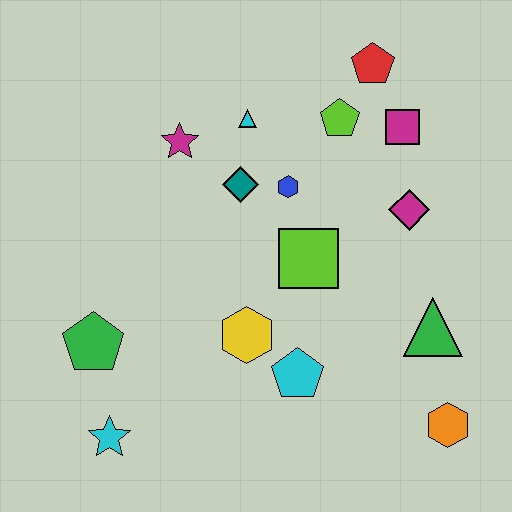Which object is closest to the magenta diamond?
The magenta square is closest to the magenta diamond.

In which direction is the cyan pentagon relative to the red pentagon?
The cyan pentagon is below the red pentagon.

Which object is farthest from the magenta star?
The orange hexagon is farthest from the magenta star.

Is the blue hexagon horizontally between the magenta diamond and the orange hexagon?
No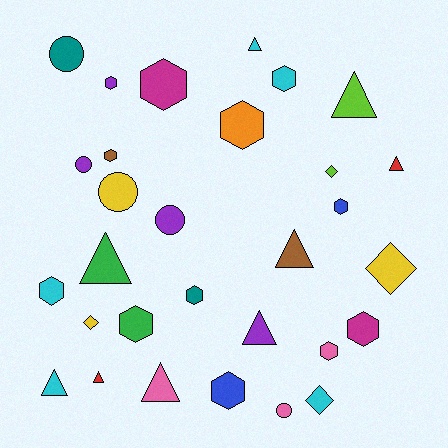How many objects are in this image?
There are 30 objects.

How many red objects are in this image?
There are 2 red objects.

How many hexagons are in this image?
There are 12 hexagons.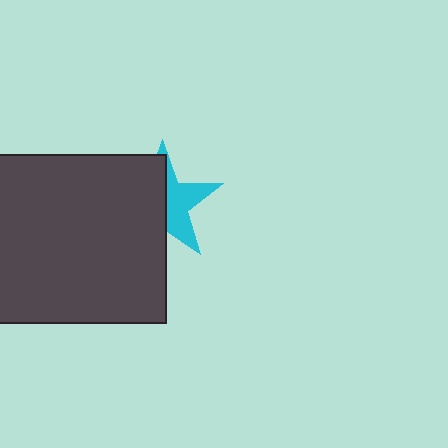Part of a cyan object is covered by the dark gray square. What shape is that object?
It is a star.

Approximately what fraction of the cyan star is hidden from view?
Roughly 56% of the cyan star is hidden behind the dark gray square.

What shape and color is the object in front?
The object in front is a dark gray square.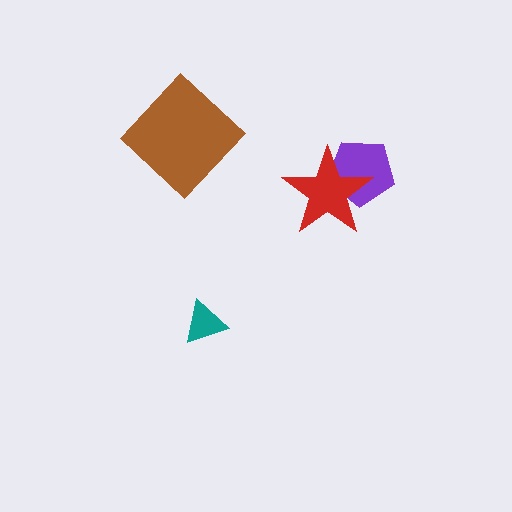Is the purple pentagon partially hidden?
Yes, it is partially covered by another shape.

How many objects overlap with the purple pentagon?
1 object overlaps with the purple pentagon.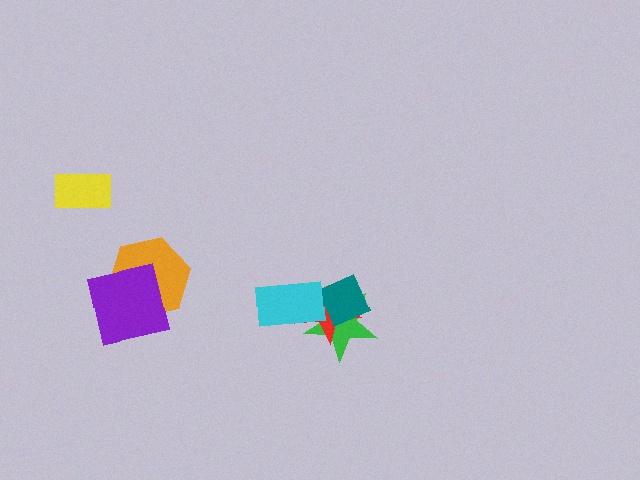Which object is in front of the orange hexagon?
The purple square is in front of the orange hexagon.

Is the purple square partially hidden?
No, no other shape covers it.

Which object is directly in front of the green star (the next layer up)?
The red star is directly in front of the green star.